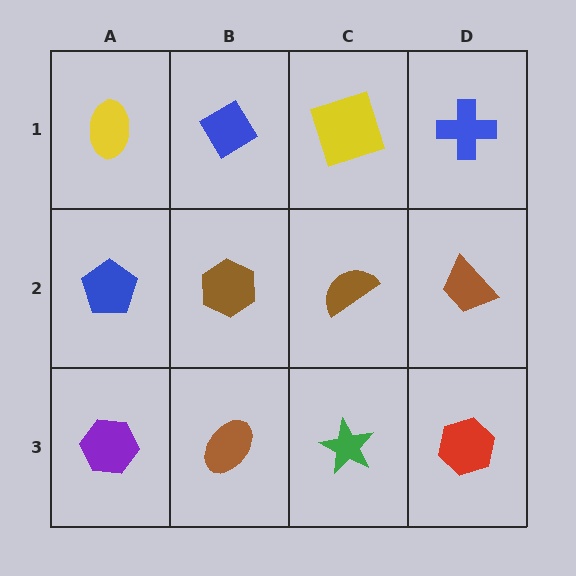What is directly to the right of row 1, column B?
A yellow square.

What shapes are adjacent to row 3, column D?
A brown trapezoid (row 2, column D), a green star (row 3, column C).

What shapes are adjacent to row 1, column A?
A blue pentagon (row 2, column A), a blue diamond (row 1, column B).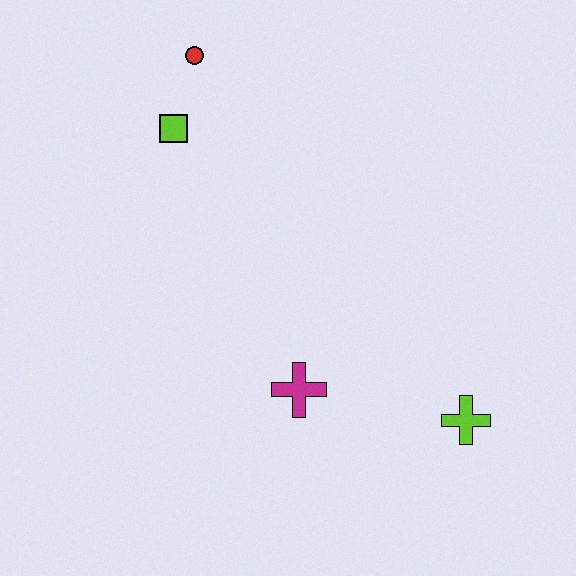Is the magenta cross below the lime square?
Yes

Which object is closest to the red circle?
The lime square is closest to the red circle.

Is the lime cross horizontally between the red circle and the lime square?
No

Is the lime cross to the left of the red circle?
No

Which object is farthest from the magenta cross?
The red circle is farthest from the magenta cross.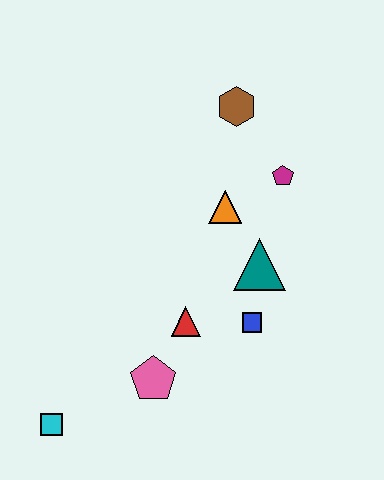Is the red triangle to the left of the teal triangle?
Yes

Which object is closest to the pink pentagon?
The red triangle is closest to the pink pentagon.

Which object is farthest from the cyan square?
The brown hexagon is farthest from the cyan square.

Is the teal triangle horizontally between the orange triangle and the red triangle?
No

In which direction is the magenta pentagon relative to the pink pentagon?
The magenta pentagon is above the pink pentagon.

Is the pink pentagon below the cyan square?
No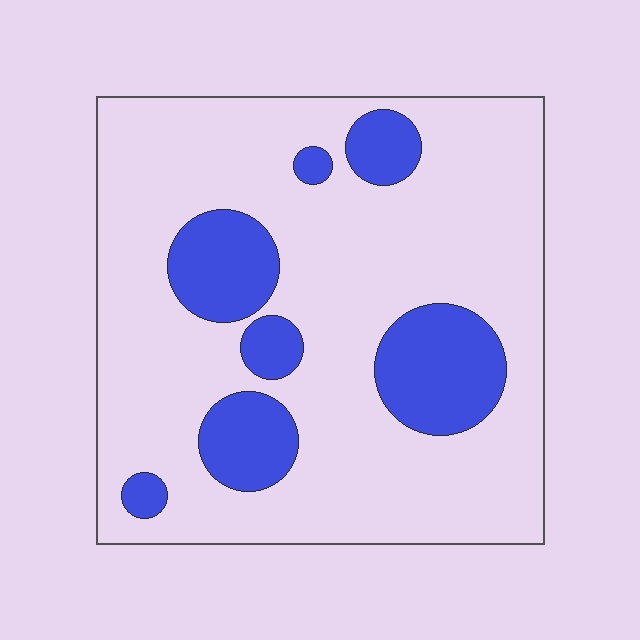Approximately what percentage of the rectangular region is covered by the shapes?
Approximately 20%.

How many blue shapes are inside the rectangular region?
7.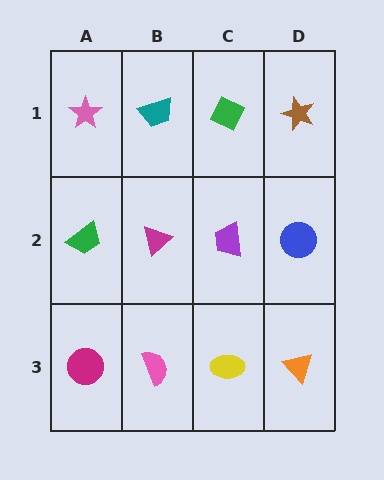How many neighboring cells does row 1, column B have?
3.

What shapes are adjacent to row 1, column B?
A magenta triangle (row 2, column B), a pink star (row 1, column A), a green diamond (row 1, column C).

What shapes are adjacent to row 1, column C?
A purple trapezoid (row 2, column C), a teal trapezoid (row 1, column B), a brown star (row 1, column D).